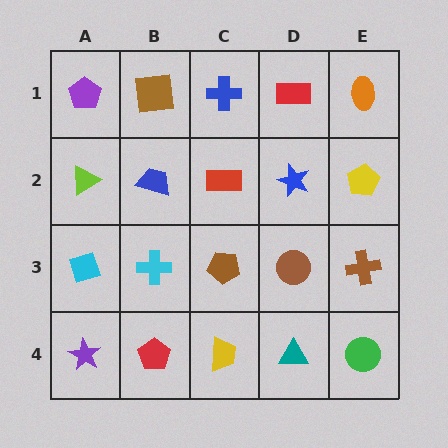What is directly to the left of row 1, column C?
A brown square.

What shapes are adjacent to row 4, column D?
A brown circle (row 3, column D), a yellow trapezoid (row 4, column C), a green circle (row 4, column E).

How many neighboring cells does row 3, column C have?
4.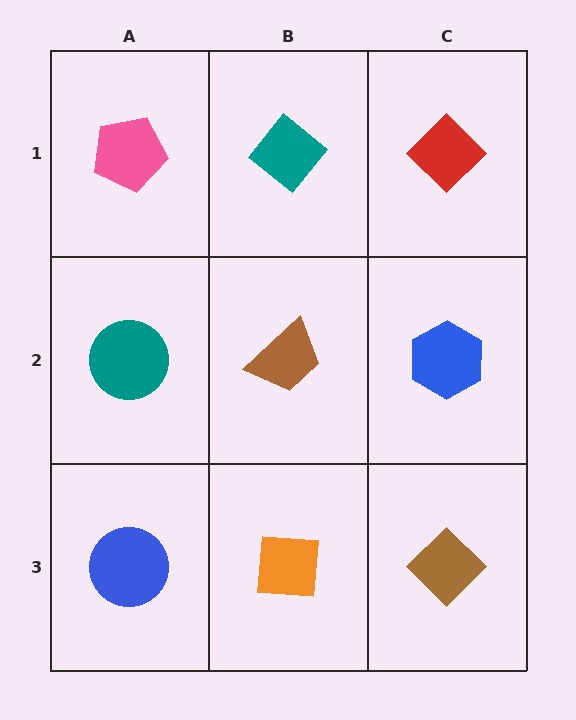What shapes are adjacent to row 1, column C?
A blue hexagon (row 2, column C), a teal diamond (row 1, column B).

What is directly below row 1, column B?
A brown trapezoid.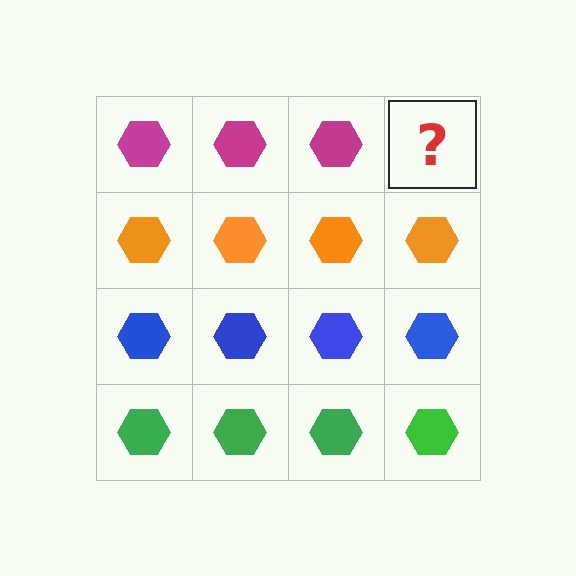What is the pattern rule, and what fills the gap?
The rule is that each row has a consistent color. The gap should be filled with a magenta hexagon.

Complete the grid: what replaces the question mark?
The question mark should be replaced with a magenta hexagon.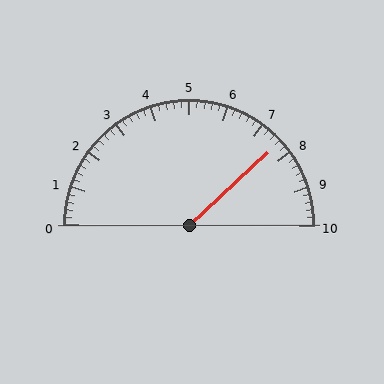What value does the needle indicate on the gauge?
The needle indicates approximately 7.6.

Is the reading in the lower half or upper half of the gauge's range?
The reading is in the upper half of the range (0 to 10).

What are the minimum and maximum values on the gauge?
The gauge ranges from 0 to 10.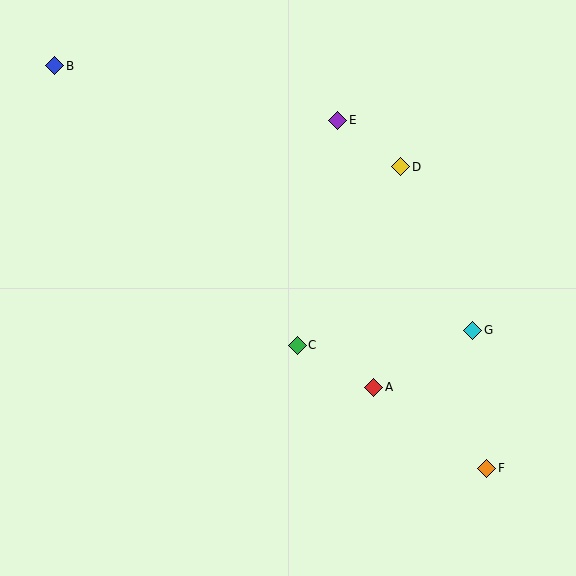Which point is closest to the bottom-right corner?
Point F is closest to the bottom-right corner.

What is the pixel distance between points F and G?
The distance between F and G is 139 pixels.